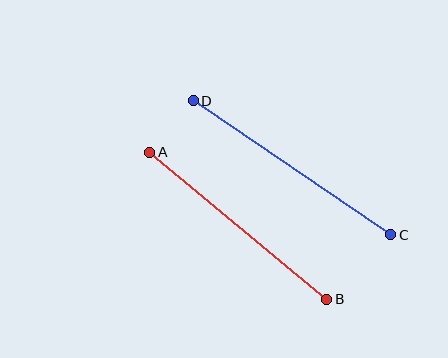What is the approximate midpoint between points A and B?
The midpoint is at approximately (238, 226) pixels.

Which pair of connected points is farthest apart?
Points C and D are farthest apart.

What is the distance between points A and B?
The distance is approximately 230 pixels.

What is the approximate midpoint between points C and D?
The midpoint is at approximately (292, 168) pixels.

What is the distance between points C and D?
The distance is approximately 239 pixels.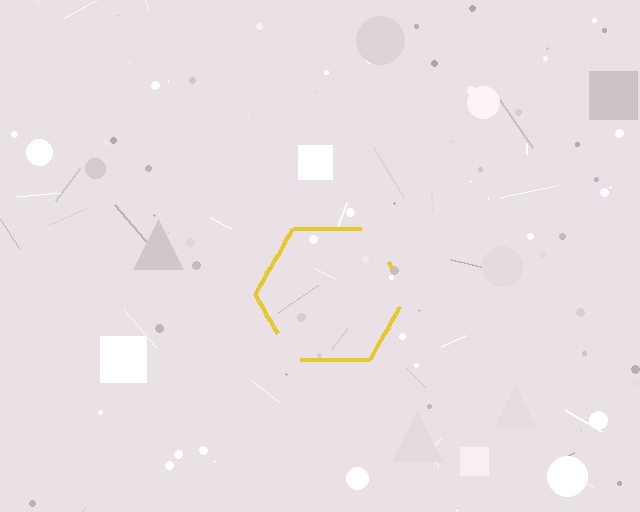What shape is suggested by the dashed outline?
The dashed outline suggests a hexagon.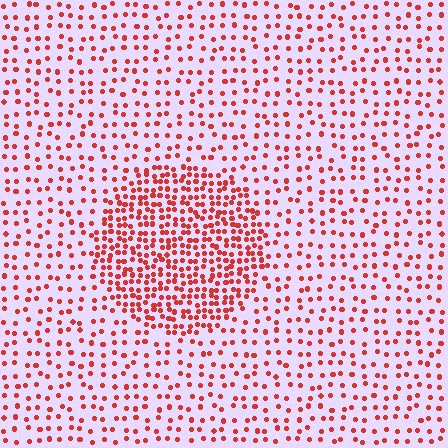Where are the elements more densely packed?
The elements are more densely packed inside the circle boundary.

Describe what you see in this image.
The image contains small red elements arranged at two different densities. A circle-shaped region is visible where the elements are more densely packed than the surrounding area.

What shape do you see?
I see a circle.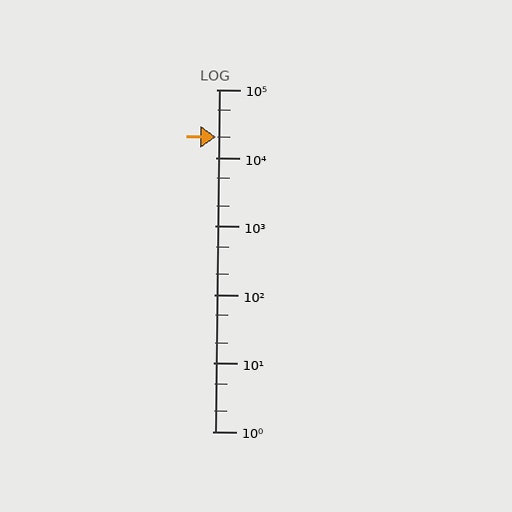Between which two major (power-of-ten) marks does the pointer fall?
The pointer is between 10000 and 100000.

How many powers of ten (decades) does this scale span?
The scale spans 5 decades, from 1 to 100000.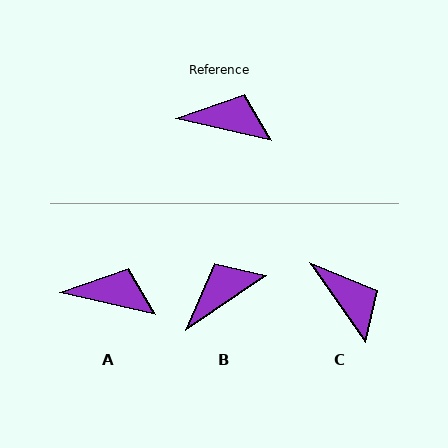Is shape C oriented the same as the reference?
No, it is off by about 42 degrees.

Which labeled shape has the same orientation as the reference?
A.